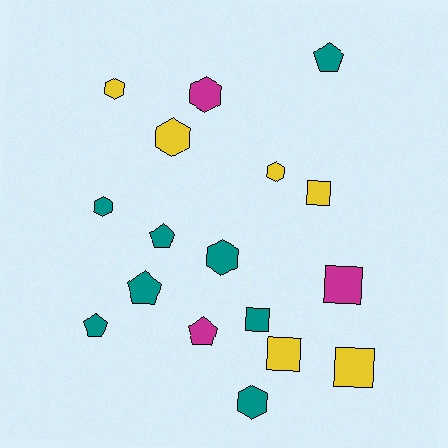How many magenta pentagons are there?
There is 1 magenta pentagon.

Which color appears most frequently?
Teal, with 8 objects.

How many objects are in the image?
There are 17 objects.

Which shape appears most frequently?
Hexagon, with 7 objects.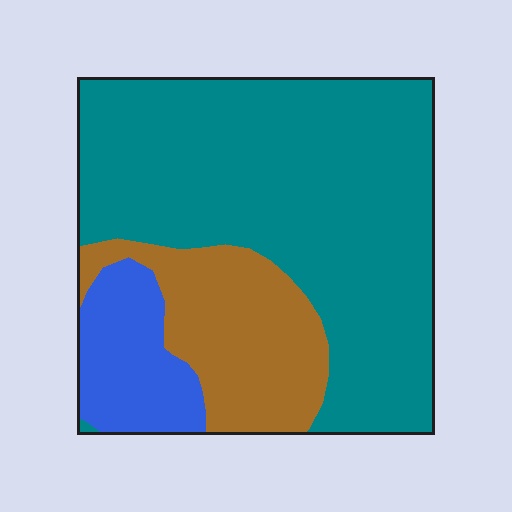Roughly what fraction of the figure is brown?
Brown takes up about one fifth (1/5) of the figure.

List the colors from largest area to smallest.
From largest to smallest: teal, brown, blue.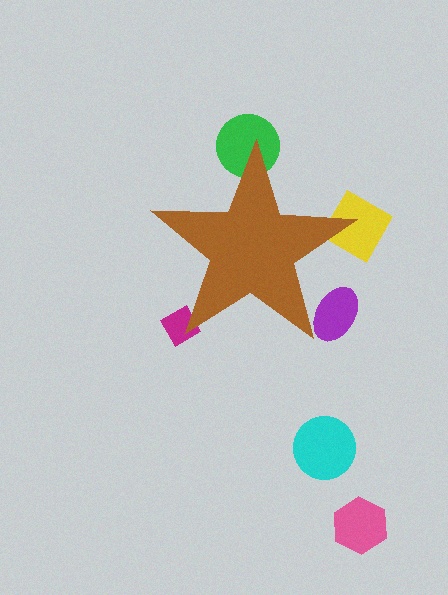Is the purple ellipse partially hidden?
Yes, the purple ellipse is partially hidden behind the brown star.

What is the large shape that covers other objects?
A brown star.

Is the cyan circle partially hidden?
No, the cyan circle is fully visible.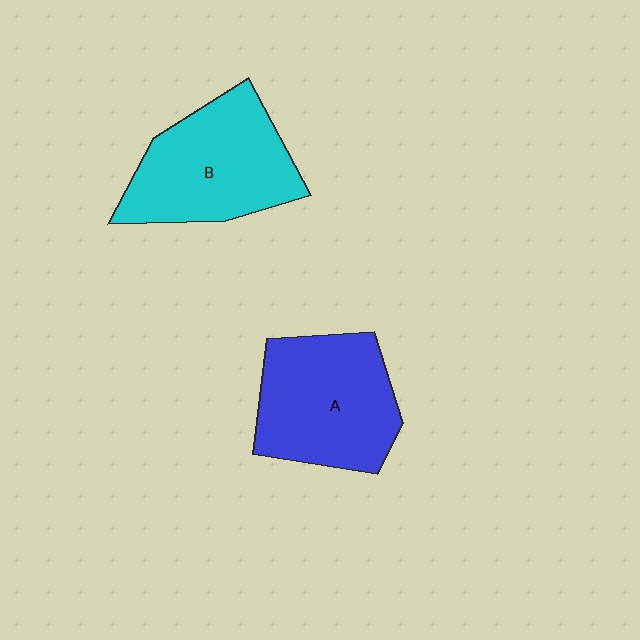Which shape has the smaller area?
Shape B (cyan).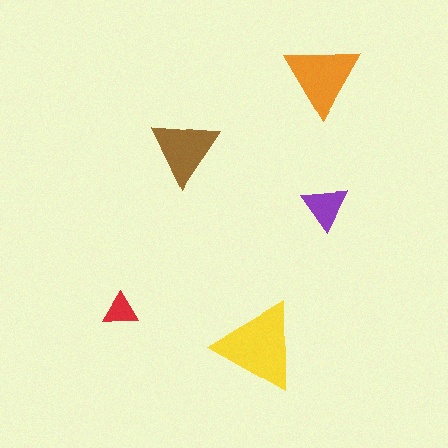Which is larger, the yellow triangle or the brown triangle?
The yellow one.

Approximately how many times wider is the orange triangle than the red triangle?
About 2 times wider.